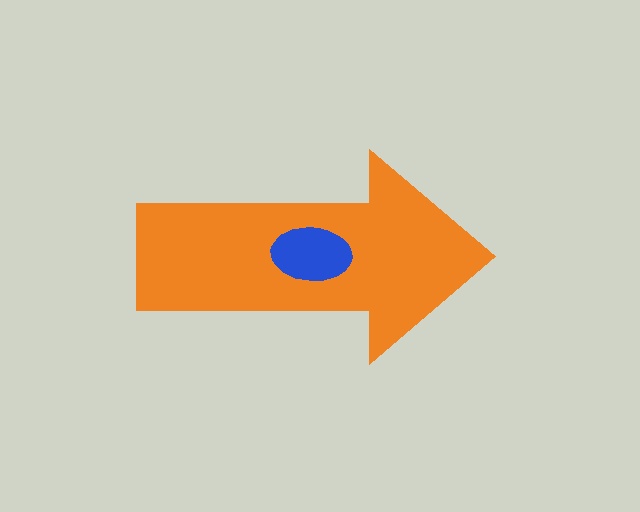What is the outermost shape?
The orange arrow.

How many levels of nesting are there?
2.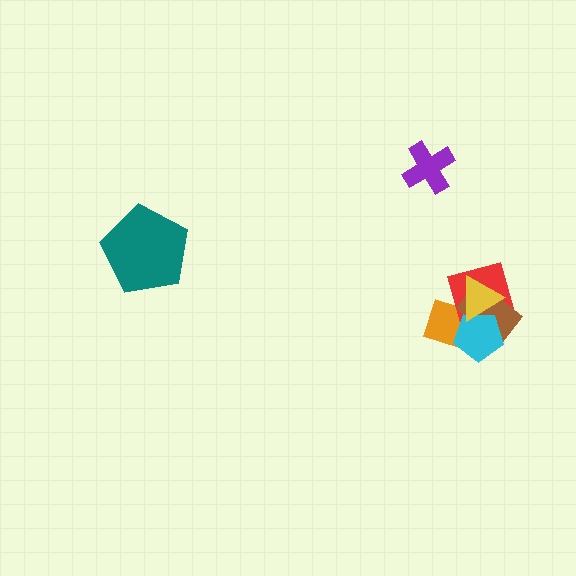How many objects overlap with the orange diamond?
4 objects overlap with the orange diamond.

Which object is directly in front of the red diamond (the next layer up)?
The brown rectangle is directly in front of the red diamond.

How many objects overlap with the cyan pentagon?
4 objects overlap with the cyan pentagon.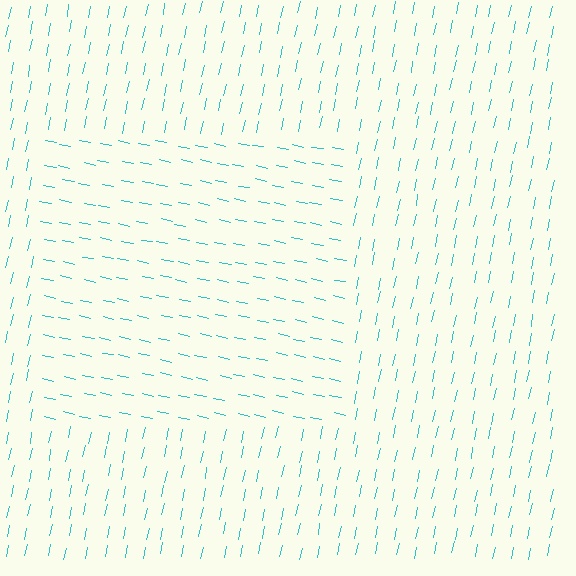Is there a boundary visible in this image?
Yes, there is a texture boundary formed by a change in line orientation.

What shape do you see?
I see a rectangle.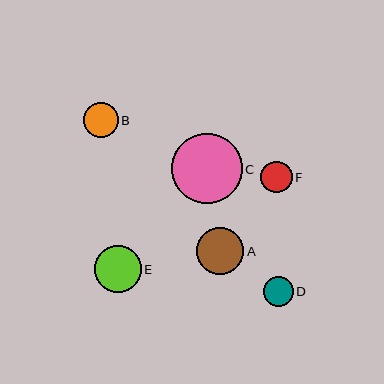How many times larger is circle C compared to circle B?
Circle C is approximately 2.0 times the size of circle B.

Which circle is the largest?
Circle C is the largest with a size of approximately 70 pixels.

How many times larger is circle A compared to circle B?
Circle A is approximately 1.4 times the size of circle B.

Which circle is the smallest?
Circle D is the smallest with a size of approximately 30 pixels.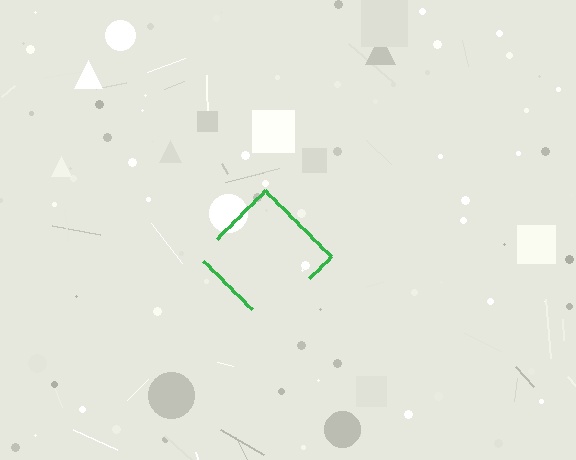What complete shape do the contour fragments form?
The contour fragments form a diamond.